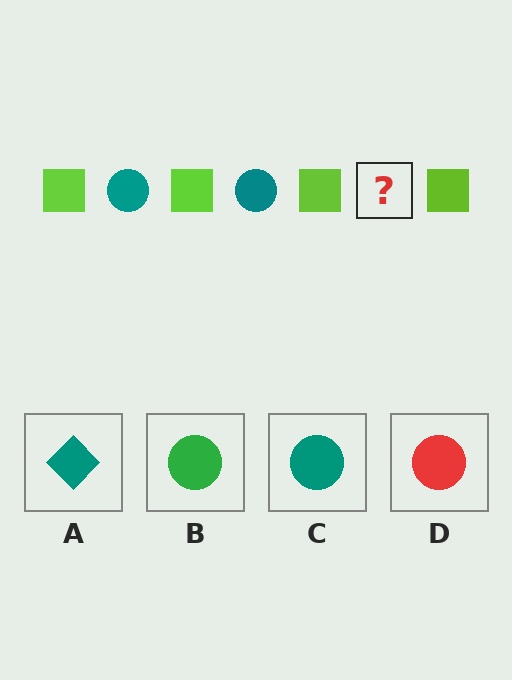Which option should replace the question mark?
Option C.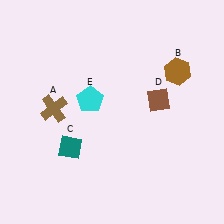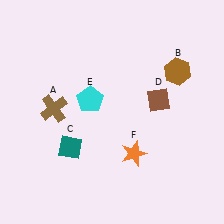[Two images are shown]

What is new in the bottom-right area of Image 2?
An orange star (F) was added in the bottom-right area of Image 2.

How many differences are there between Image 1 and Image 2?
There is 1 difference between the two images.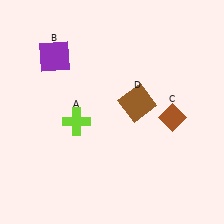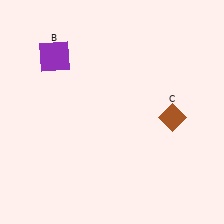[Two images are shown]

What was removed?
The lime cross (A), the brown square (D) were removed in Image 2.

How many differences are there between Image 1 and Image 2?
There are 2 differences between the two images.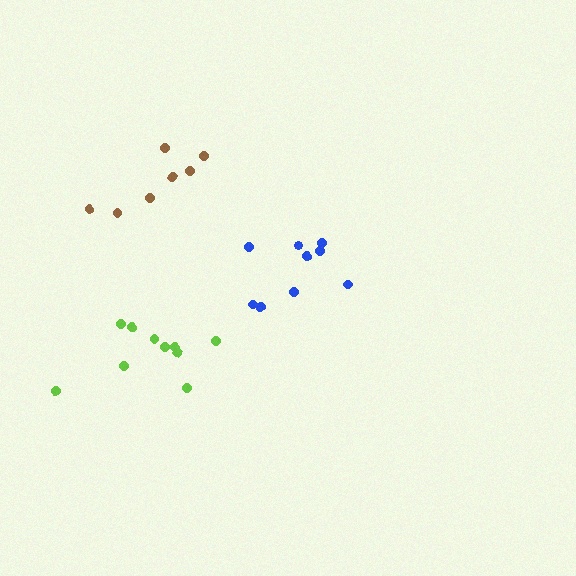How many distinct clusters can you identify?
There are 3 distinct clusters.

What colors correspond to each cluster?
The clusters are colored: brown, blue, lime.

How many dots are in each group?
Group 1: 7 dots, Group 2: 9 dots, Group 3: 10 dots (26 total).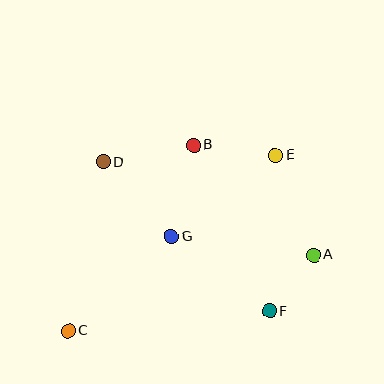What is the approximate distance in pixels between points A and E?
The distance between A and E is approximately 107 pixels.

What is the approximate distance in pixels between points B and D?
The distance between B and D is approximately 92 pixels.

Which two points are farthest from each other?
Points C and E are farthest from each other.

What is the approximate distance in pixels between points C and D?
The distance between C and D is approximately 172 pixels.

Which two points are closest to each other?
Points A and F are closest to each other.